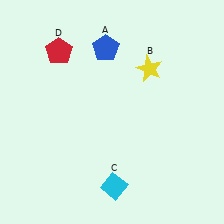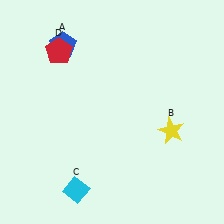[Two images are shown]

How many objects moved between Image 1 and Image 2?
3 objects moved between the two images.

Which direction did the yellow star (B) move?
The yellow star (B) moved down.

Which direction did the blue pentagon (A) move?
The blue pentagon (A) moved left.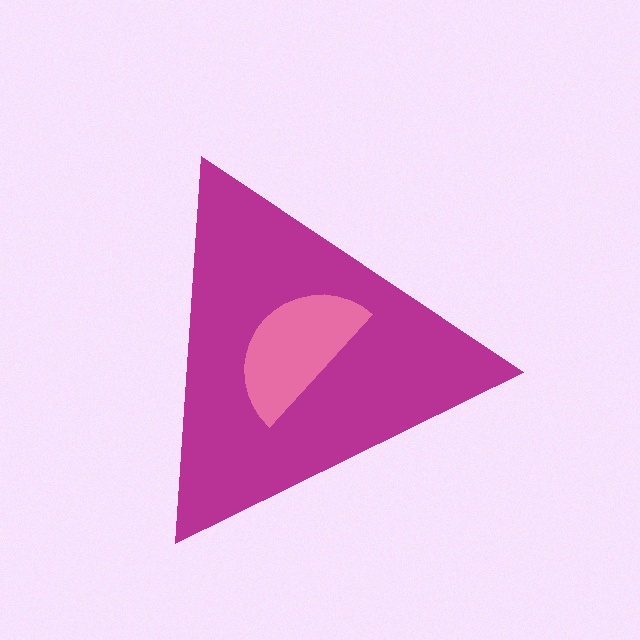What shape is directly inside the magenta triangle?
The pink semicircle.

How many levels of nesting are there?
2.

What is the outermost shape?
The magenta triangle.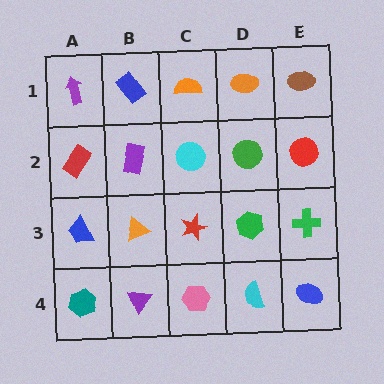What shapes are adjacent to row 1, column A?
A red rectangle (row 2, column A), a blue rectangle (row 1, column B).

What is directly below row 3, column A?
A teal hexagon.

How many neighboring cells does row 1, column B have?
3.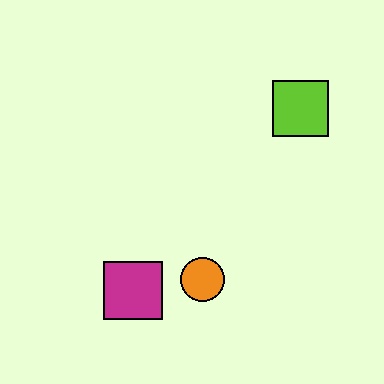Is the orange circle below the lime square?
Yes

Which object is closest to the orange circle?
The magenta square is closest to the orange circle.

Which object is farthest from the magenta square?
The lime square is farthest from the magenta square.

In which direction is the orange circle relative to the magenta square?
The orange circle is to the right of the magenta square.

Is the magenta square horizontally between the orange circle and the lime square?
No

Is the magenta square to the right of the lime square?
No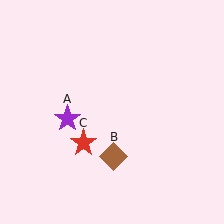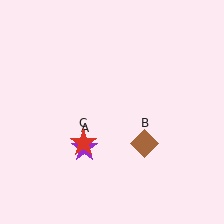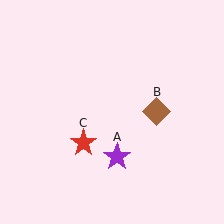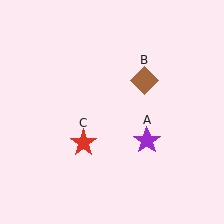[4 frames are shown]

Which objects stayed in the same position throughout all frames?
Red star (object C) remained stationary.